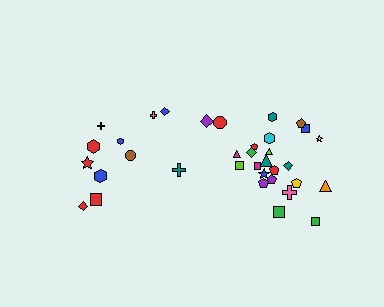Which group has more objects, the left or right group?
The right group.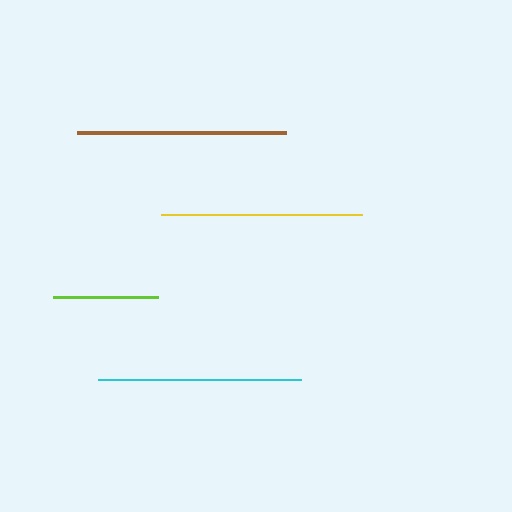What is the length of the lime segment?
The lime segment is approximately 104 pixels long.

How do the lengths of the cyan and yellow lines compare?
The cyan and yellow lines are approximately the same length.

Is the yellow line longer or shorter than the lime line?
The yellow line is longer than the lime line.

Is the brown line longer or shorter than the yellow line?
The brown line is longer than the yellow line.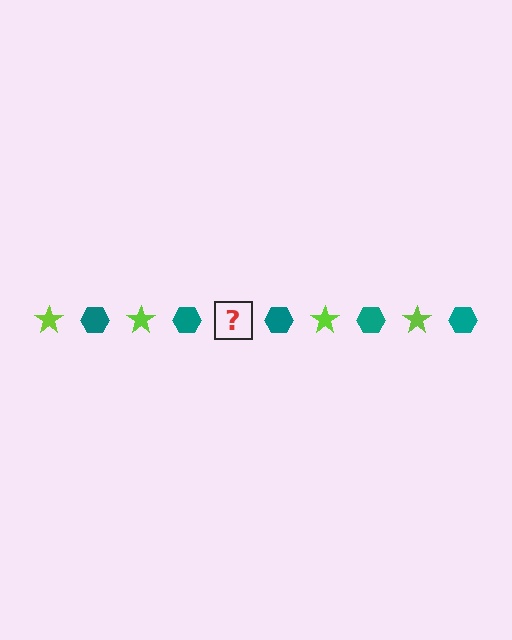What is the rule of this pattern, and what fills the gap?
The rule is that the pattern alternates between lime star and teal hexagon. The gap should be filled with a lime star.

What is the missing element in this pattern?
The missing element is a lime star.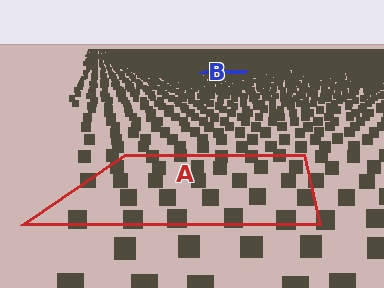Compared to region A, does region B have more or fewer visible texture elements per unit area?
Region B has more texture elements per unit area — they are packed more densely because it is farther away.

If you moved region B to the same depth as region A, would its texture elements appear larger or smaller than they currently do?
They would appear larger. At a closer depth, the same texture elements are projected at a bigger on-screen size.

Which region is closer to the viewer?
Region A is closer. The texture elements there are larger and more spread out.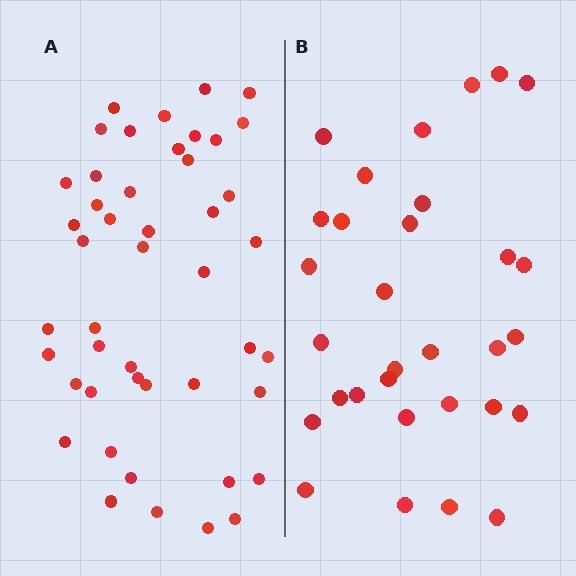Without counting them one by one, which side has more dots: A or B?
Region A (the left region) has more dots.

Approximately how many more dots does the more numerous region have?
Region A has approximately 15 more dots than region B.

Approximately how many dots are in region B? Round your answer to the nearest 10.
About 30 dots. (The exact count is 31, which rounds to 30.)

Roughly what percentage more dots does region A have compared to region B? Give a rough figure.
About 50% more.